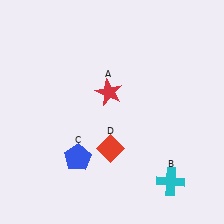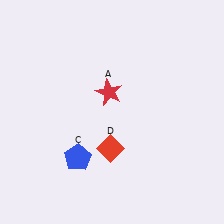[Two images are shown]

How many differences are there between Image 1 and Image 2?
There is 1 difference between the two images.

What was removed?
The cyan cross (B) was removed in Image 2.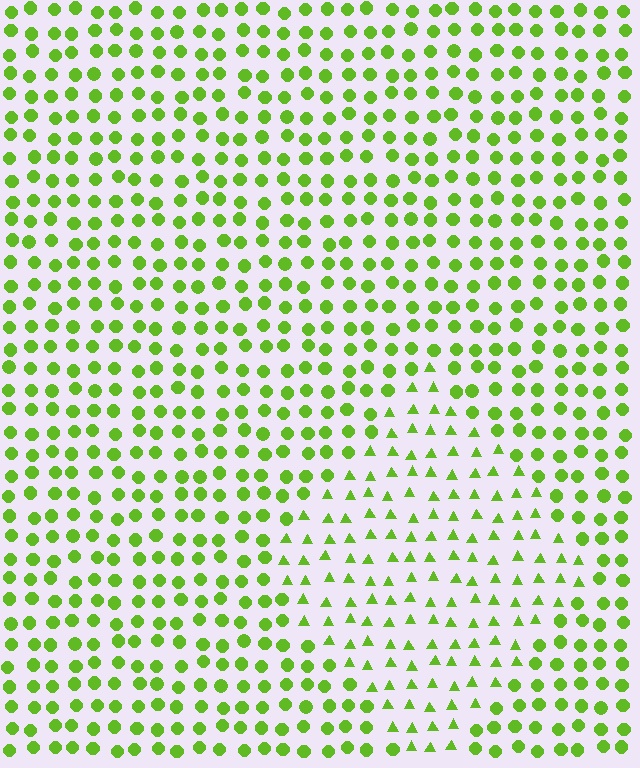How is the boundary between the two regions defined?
The boundary is defined by a change in element shape: triangles inside vs. circles outside. All elements share the same color and spacing.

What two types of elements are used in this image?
The image uses triangles inside the diamond region and circles outside it.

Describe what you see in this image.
The image is filled with small lime elements arranged in a uniform grid. A diamond-shaped region contains triangles, while the surrounding area contains circles. The boundary is defined purely by the change in element shape.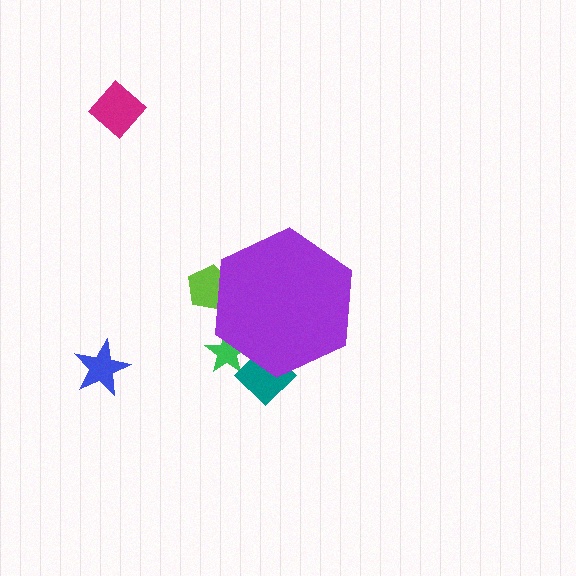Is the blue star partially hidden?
No, the blue star is fully visible.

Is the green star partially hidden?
Yes, the green star is partially hidden behind the purple hexagon.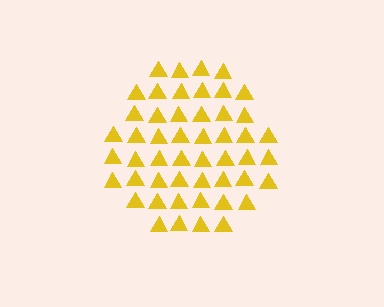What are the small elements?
The small elements are triangles.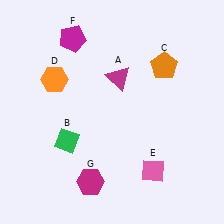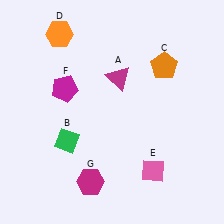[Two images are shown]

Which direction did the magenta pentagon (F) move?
The magenta pentagon (F) moved down.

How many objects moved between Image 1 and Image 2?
2 objects moved between the two images.